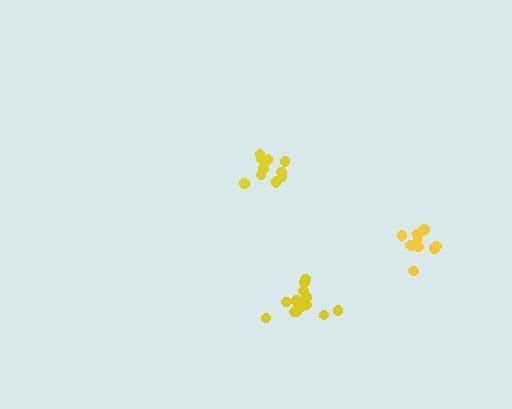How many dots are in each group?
Group 1: 11 dots, Group 2: 12 dots, Group 3: 15 dots (38 total).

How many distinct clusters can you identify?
There are 3 distinct clusters.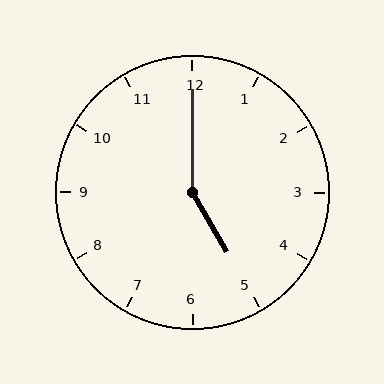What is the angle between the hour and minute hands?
Approximately 150 degrees.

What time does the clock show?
5:00.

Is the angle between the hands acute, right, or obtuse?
It is obtuse.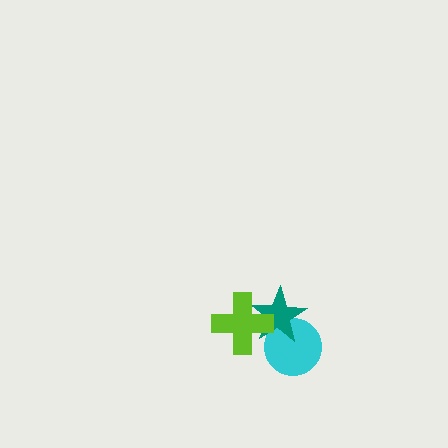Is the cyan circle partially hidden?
Yes, it is partially covered by another shape.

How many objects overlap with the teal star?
2 objects overlap with the teal star.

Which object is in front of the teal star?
The lime cross is in front of the teal star.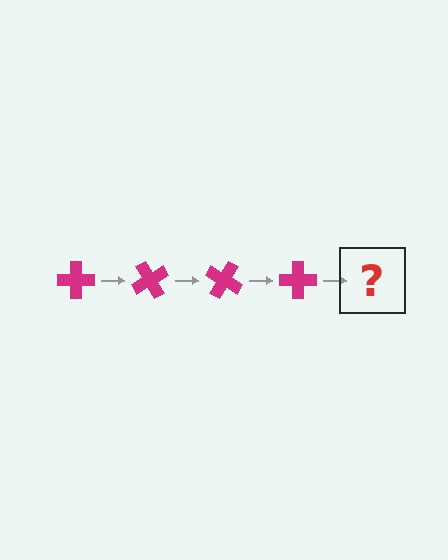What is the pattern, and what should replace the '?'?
The pattern is that the cross rotates 60 degrees each step. The '?' should be a magenta cross rotated 240 degrees.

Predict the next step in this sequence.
The next step is a magenta cross rotated 240 degrees.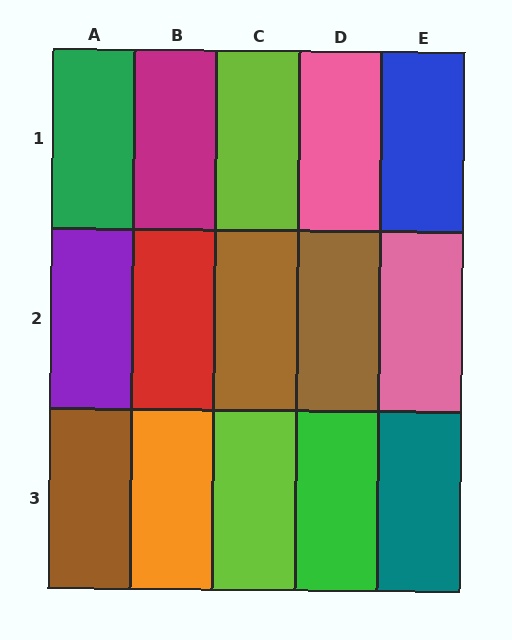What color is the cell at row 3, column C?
Lime.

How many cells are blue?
1 cell is blue.